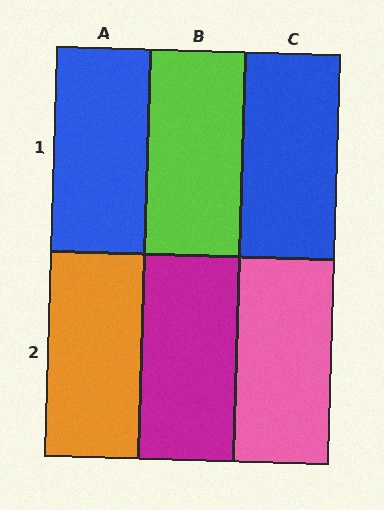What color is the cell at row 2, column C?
Pink.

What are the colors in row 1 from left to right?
Blue, lime, blue.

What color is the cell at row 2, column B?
Magenta.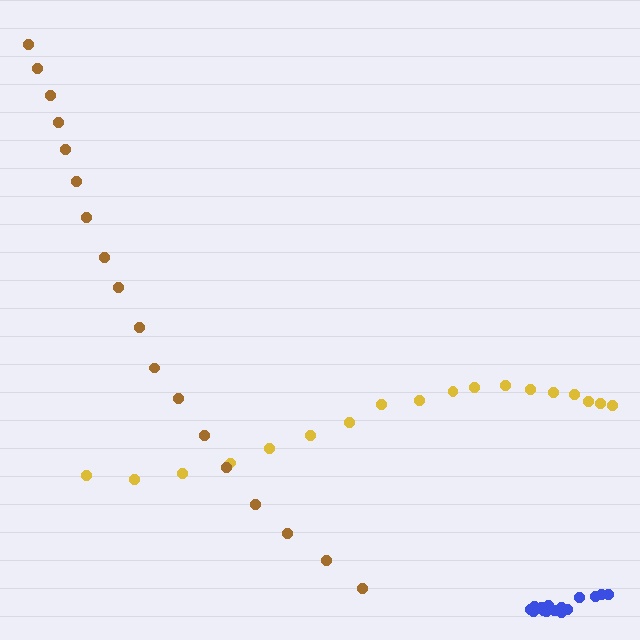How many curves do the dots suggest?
There are 3 distinct paths.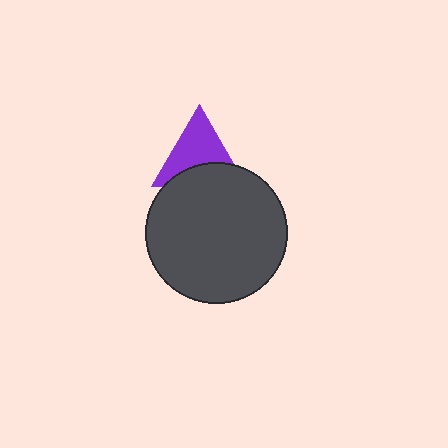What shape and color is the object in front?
The object in front is a dark gray circle.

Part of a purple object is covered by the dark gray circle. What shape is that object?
It is a triangle.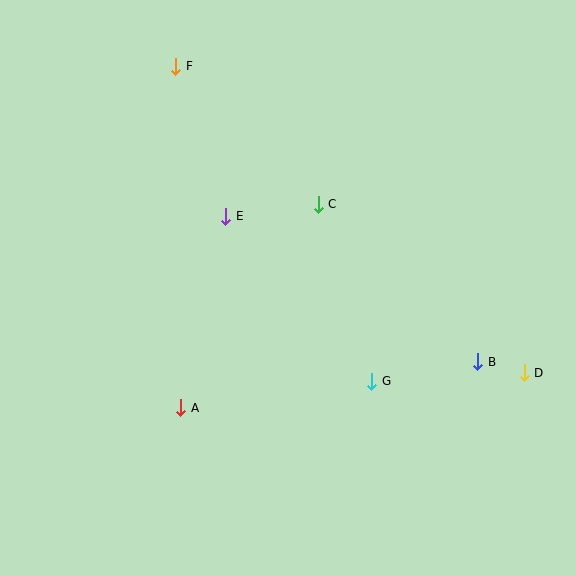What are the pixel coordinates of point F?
Point F is at (176, 66).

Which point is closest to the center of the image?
Point C at (318, 204) is closest to the center.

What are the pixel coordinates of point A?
Point A is at (181, 408).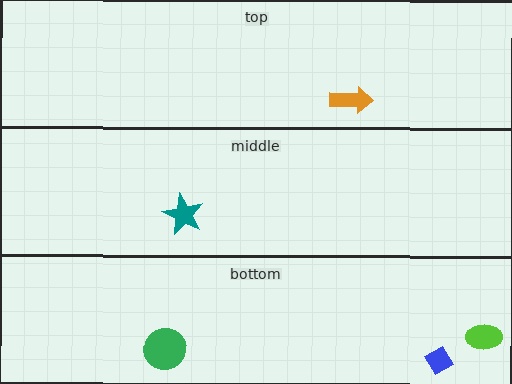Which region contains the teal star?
The middle region.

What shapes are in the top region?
The orange arrow.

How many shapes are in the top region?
1.